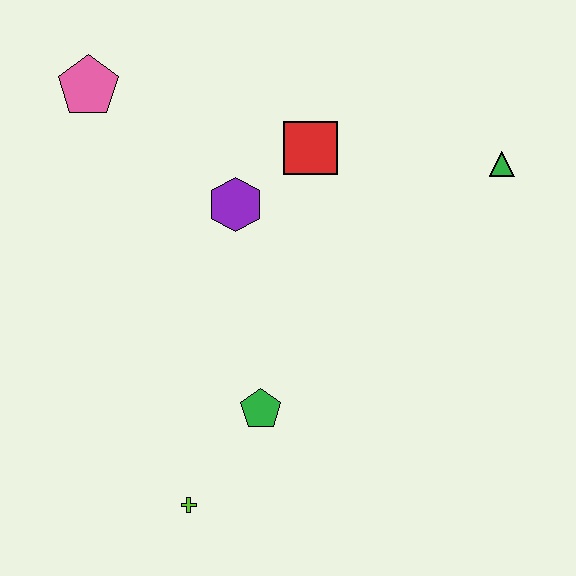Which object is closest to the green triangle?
The red square is closest to the green triangle.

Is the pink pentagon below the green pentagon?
No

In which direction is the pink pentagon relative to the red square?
The pink pentagon is to the left of the red square.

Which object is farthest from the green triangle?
The lime cross is farthest from the green triangle.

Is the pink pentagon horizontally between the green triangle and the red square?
No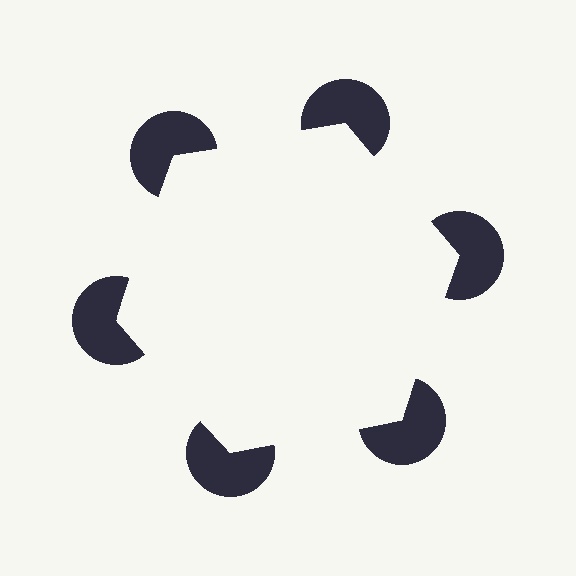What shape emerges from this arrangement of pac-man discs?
An illusory hexagon — its edges are inferred from the aligned wedge cuts in the pac-man discs, not physically drawn.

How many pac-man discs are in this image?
There are 6 — one at each vertex of the illusory hexagon.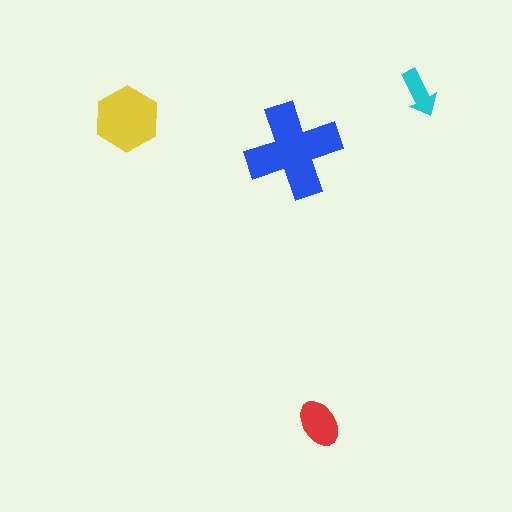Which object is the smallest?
The cyan arrow.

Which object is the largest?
The blue cross.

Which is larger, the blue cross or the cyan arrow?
The blue cross.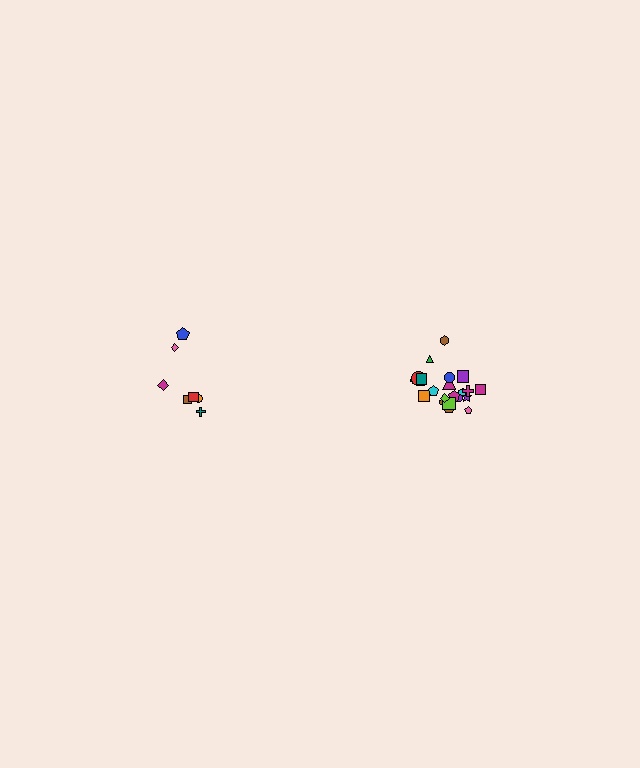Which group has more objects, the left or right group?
The right group.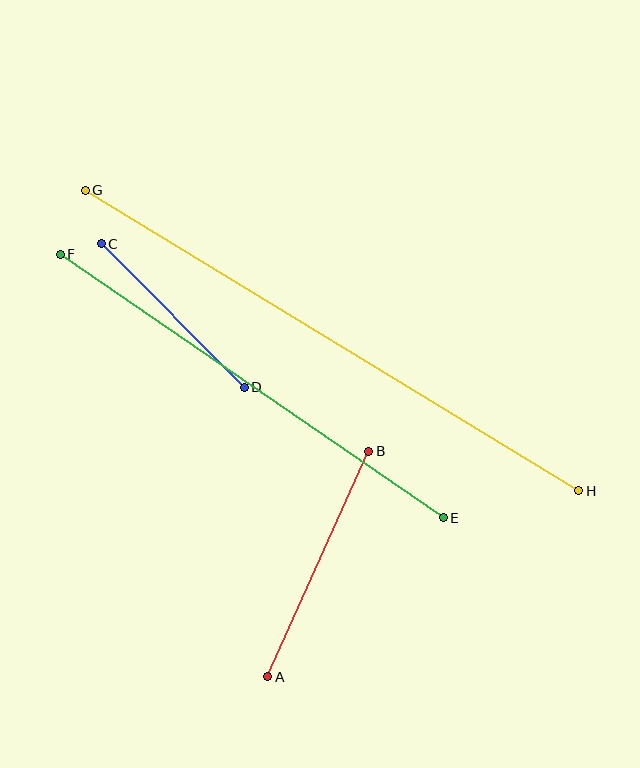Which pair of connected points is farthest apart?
Points G and H are farthest apart.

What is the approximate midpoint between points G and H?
The midpoint is at approximately (332, 341) pixels.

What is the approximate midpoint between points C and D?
The midpoint is at approximately (173, 315) pixels.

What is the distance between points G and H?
The distance is approximately 577 pixels.